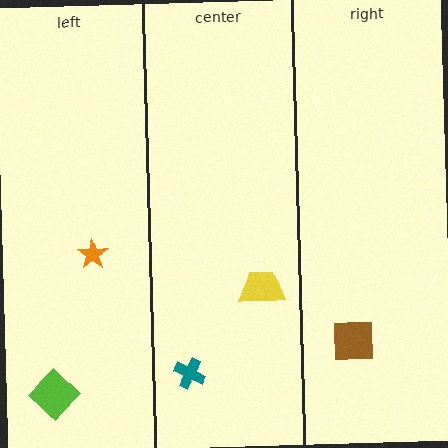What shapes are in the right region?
The brown square.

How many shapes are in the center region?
2.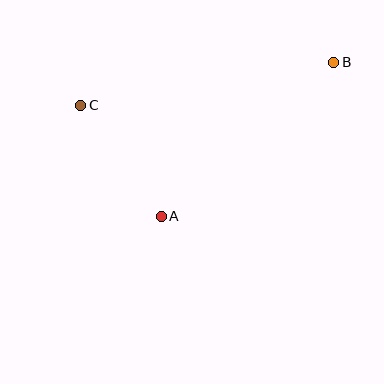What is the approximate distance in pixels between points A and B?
The distance between A and B is approximately 231 pixels.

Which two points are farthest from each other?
Points B and C are farthest from each other.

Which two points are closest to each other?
Points A and C are closest to each other.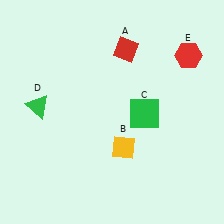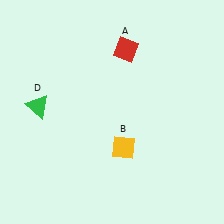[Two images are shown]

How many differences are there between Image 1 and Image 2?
There are 2 differences between the two images.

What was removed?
The green square (C), the red hexagon (E) were removed in Image 2.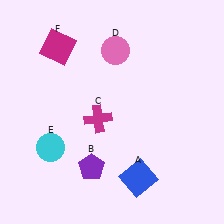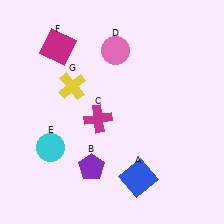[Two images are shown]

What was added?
A yellow cross (G) was added in Image 2.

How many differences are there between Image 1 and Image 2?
There is 1 difference between the two images.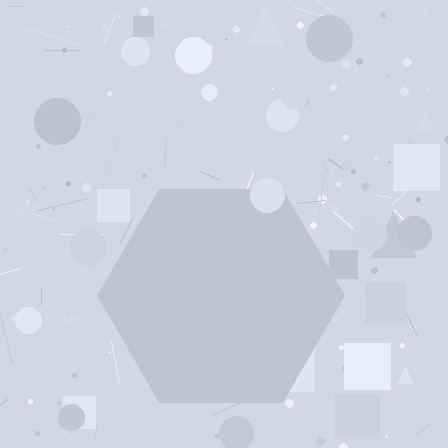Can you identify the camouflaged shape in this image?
The camouflaged shape is a hexagon.